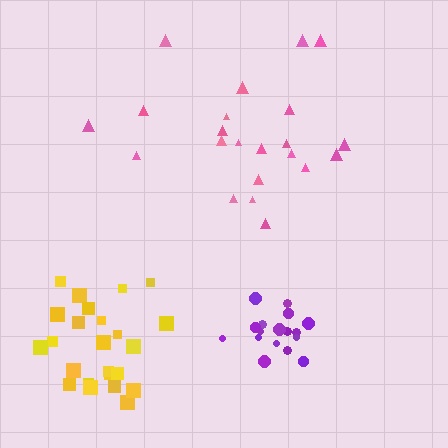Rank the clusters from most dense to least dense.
purple, yellow, pink.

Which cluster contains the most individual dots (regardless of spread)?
Yellow (24).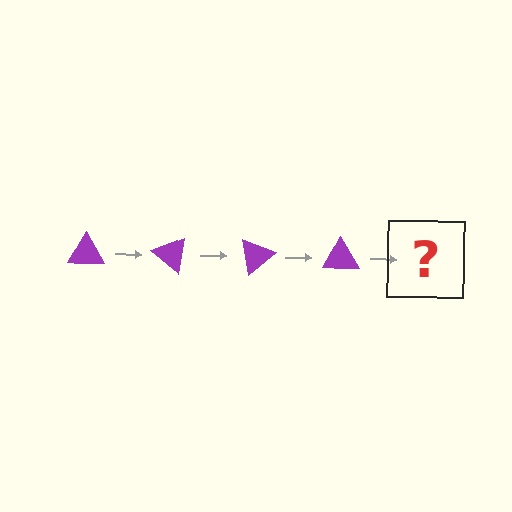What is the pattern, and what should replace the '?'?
The pattern is that the triangle rotates 40 degrees each step. The '?' should be a purple triangle rotated 160 degrees.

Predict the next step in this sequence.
The next step is a purple triangle rotated 160 degrees.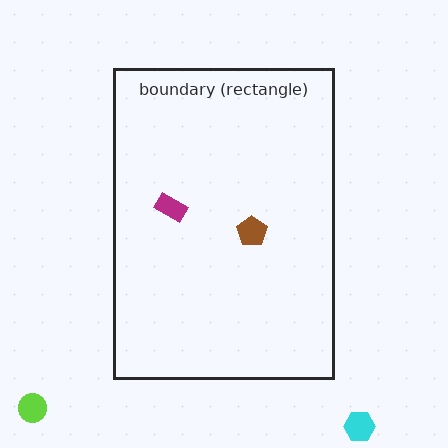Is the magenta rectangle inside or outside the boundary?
Inside.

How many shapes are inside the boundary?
2 inside, 2 outside.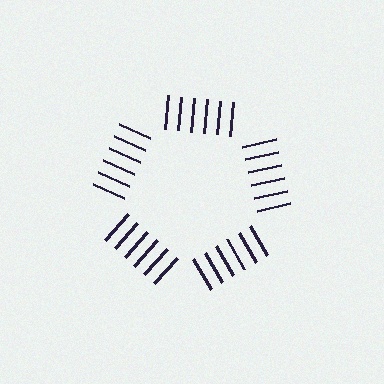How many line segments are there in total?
30 — 6 along each of the 5 edges.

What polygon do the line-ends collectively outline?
An illusory pentagon — the line segments terminate on its edges but no continuous stroke is drawn.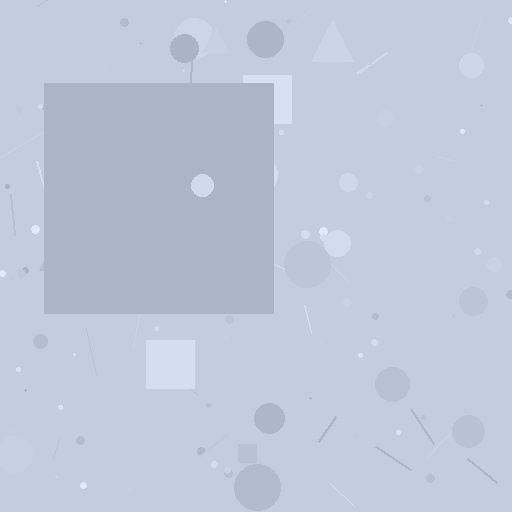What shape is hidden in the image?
A square is hidden in the image.